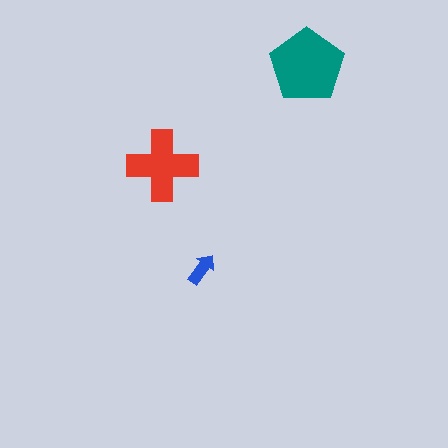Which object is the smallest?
The blue arrow.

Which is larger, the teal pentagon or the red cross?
The teal pentagon.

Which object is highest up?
The teal pentagon is topmost.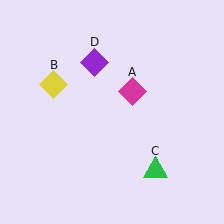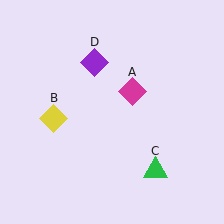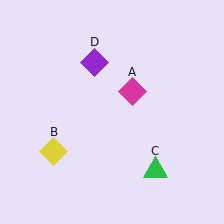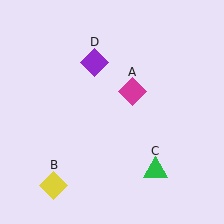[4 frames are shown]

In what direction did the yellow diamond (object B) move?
The yellow diamond (object B) moved down.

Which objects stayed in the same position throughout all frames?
Magenta diamond (object A) and green triangle (object C) and purple diamond (object D) remained stationary.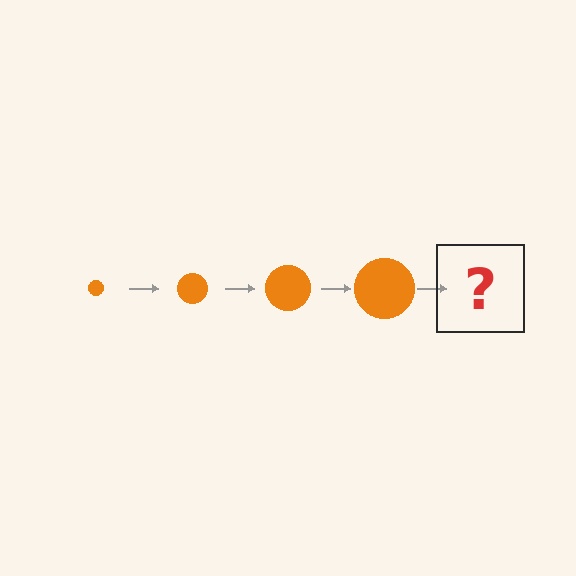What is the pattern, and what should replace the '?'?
The pattern is that the circle gets progressively larger each step. The '?' should be an orange circle, larger than the previous one.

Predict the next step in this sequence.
The next step is an orange circle, larger than the previous one.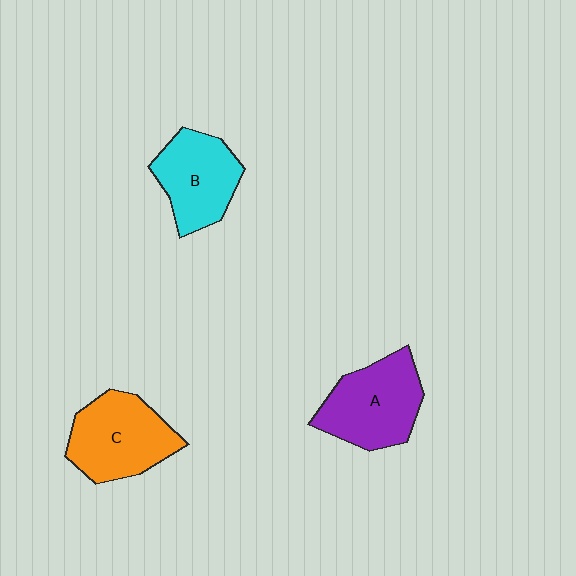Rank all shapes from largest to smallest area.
From largest to smallest: C (orange), A (purple), B (cyan).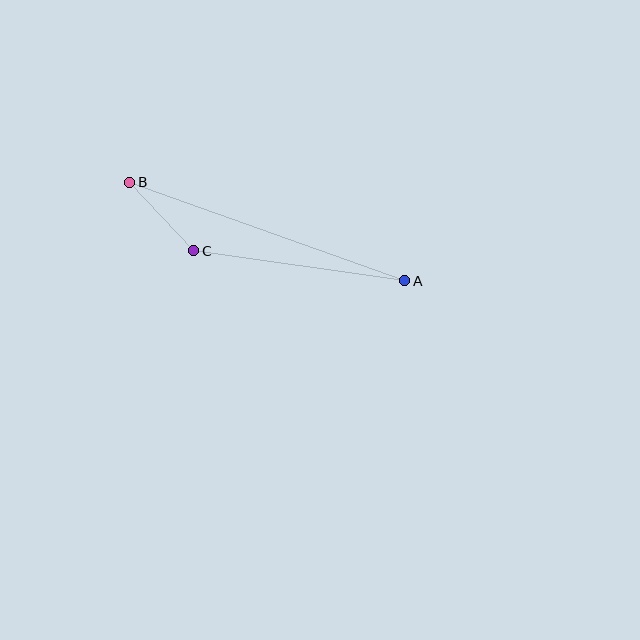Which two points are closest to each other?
Points B and C are closest to each other.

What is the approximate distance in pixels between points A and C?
The distance between A and C is approximately 213 pixels.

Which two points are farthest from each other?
Points A and B are farthest from each other.